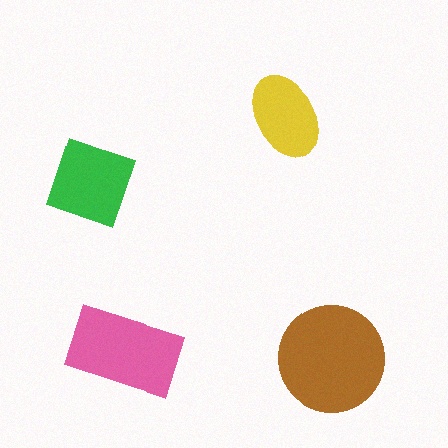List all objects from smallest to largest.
The yellow ellipse, the green square, the pink rectangle, the brown circle.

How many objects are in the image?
There are 4 objects in the image.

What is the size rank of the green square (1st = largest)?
3rd.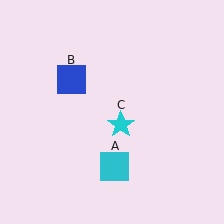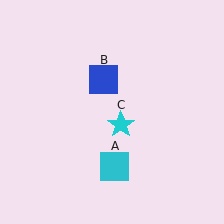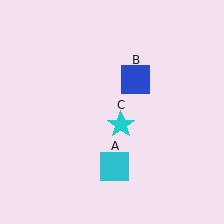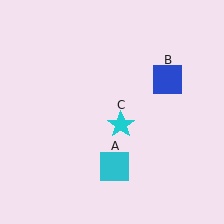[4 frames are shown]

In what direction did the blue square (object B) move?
The blue square (object B) moved right.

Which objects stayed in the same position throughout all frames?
Cyan square (object A) and cyan star (object C) remained stationary.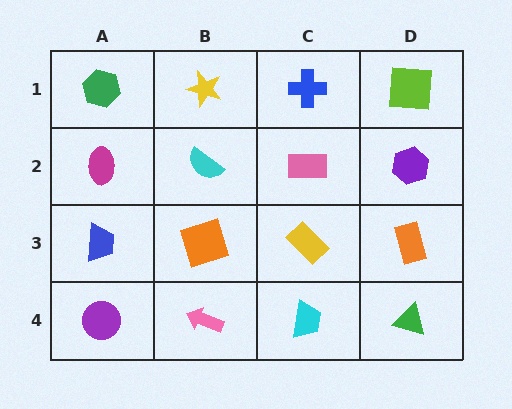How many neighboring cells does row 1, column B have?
3.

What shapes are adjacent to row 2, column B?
A yellow star (row 1, column B), an orange square (row 3, column B), a magenta ellipse (row 2, column A), a pink rectangle (row 2, column C).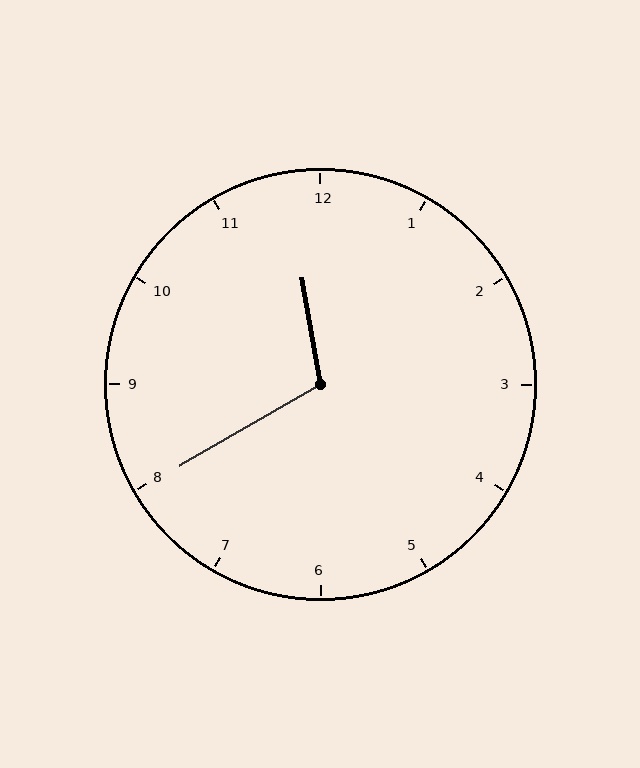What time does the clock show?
11:40.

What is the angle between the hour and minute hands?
Approximately 110 degrees.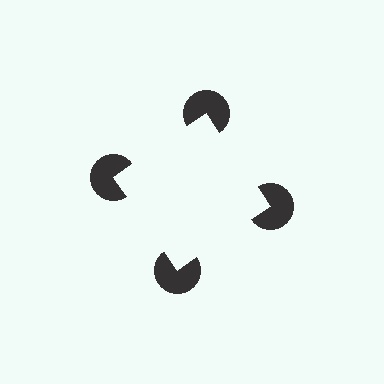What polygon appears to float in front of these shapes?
An illusory square — its edges are inferred from the aligned wedge cuts in the pac-man discs, not physically drawn.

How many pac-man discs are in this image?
There are 4 — one at each vertex of the illusory square.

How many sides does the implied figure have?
4 sides.